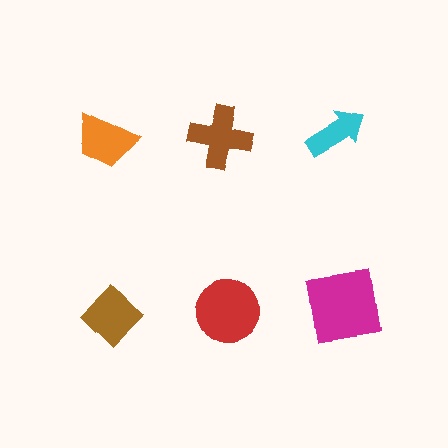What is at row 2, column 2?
A red circle.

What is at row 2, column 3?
A magenta square.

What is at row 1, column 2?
A brown cross.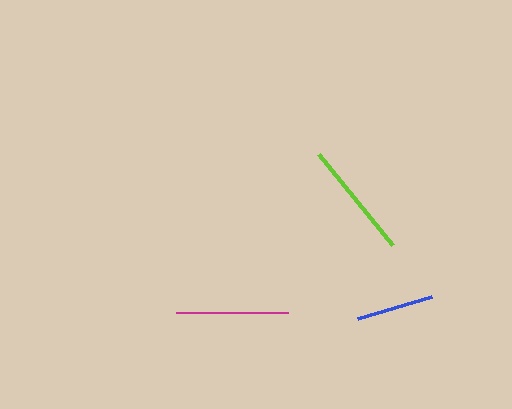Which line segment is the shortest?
The blue line is the shortest at approximately 77 pixels.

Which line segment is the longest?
The lime line is the longest at approximately 118 pixels.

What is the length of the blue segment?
The blue segment is approximately 77 pixels long.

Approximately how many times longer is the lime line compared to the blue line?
The lime line is approximately 1.5 times the length of the blue line.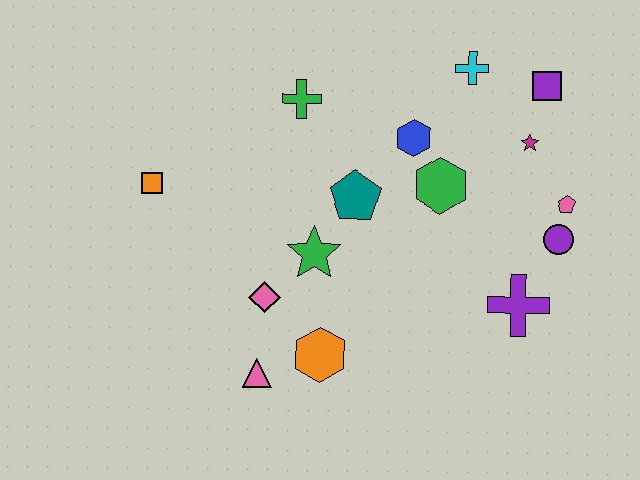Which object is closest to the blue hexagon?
The green hexagon is closest to the blue hexagon.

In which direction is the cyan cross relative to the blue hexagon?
The cyan cross is above the blue hexagon.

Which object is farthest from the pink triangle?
The purple square is farthest from the pink triangle.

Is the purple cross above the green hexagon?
No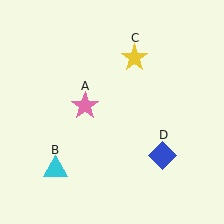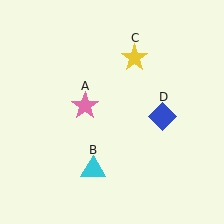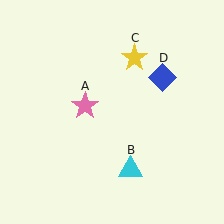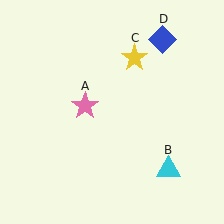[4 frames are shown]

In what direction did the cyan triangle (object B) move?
The cyan triangle (object B) moved right.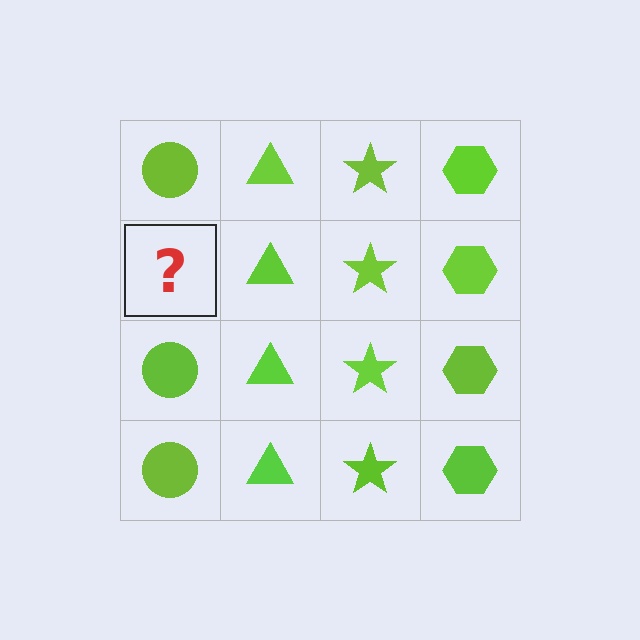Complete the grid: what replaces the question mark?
The question mark should be replaced with a lime circle.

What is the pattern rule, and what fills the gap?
The rule is that each column has a consistent shape. The gap should be filled with a lime circle.